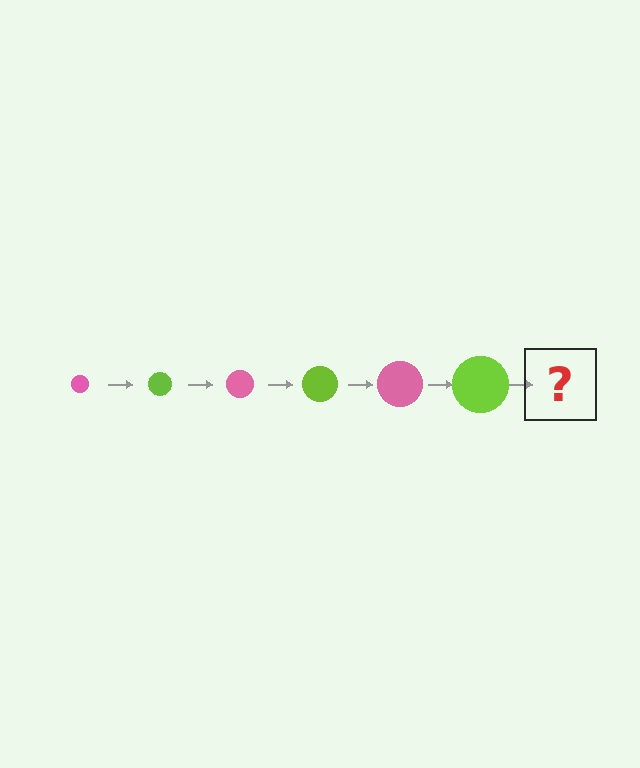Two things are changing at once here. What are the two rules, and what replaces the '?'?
The two rules are that the circle grows larger each step and the color cycles through pink and lime. The '?' should be a pink circle, larger than the previous one.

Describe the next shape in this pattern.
It should be a pink circle, larger than the previous one.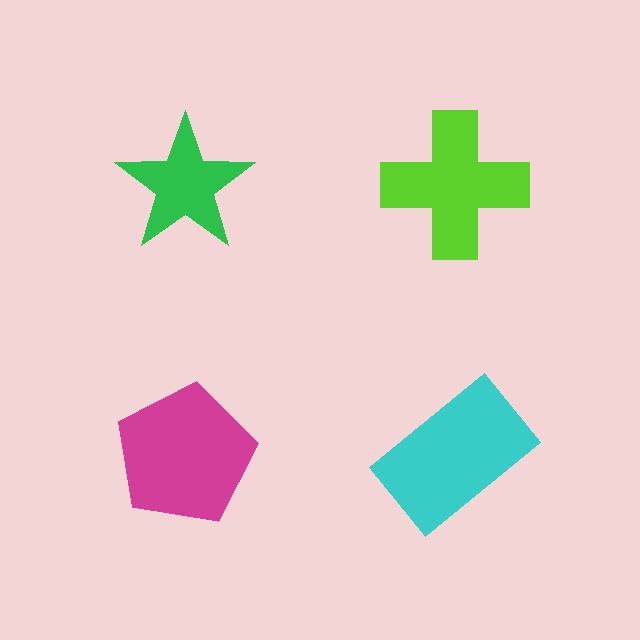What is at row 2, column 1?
A magenta pentagon.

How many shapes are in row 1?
2 shapes.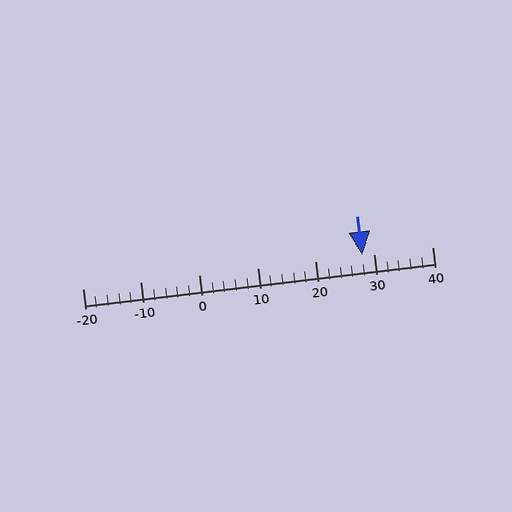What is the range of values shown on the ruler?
The ruler shows values from -20 to 40.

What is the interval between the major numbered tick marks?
The major tick marks are spaced 10 units apart.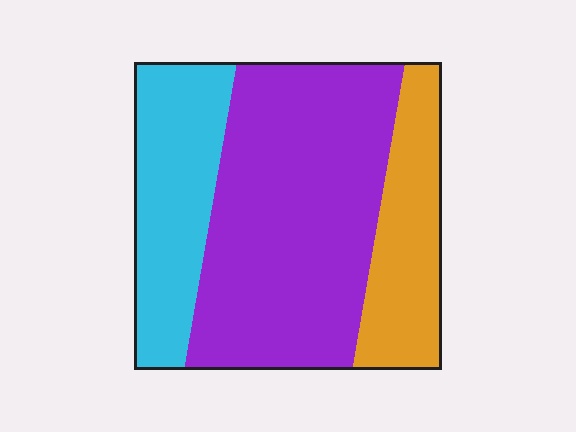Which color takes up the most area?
Purple, at roughly 55%.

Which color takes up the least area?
Orange, at roughly 20%.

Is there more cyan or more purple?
Purple.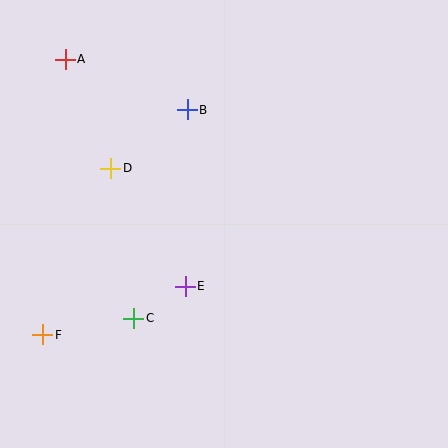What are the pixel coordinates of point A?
Point A is at (65, 59).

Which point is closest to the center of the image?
Point E at (185, 286) is closest to the center.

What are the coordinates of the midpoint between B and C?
The midpoint between B and C is at (161, 214).